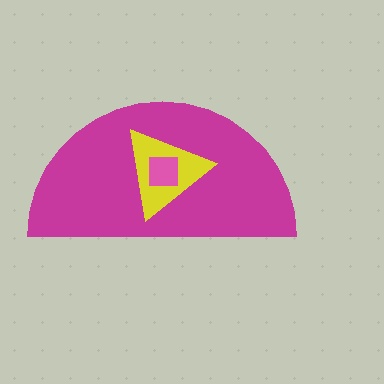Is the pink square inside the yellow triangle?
Yes.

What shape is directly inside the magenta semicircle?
The yellow triangle.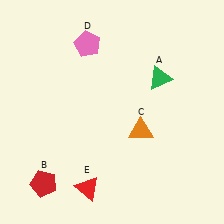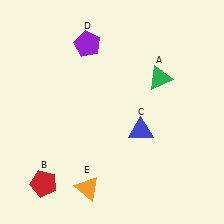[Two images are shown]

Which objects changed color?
C changed from orange to blue. D changed from pink to purple. E changed from red to orange.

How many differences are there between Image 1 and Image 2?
There are 3 differences between the two images.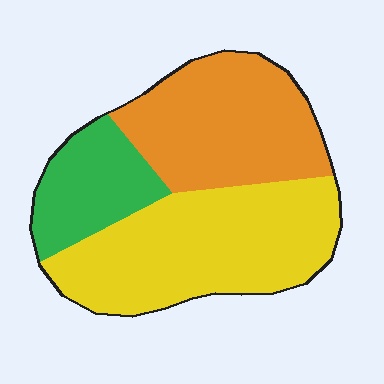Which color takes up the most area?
Yellow, at roughly 45%.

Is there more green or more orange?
Orange.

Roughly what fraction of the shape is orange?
Orange covers 36% of the shape.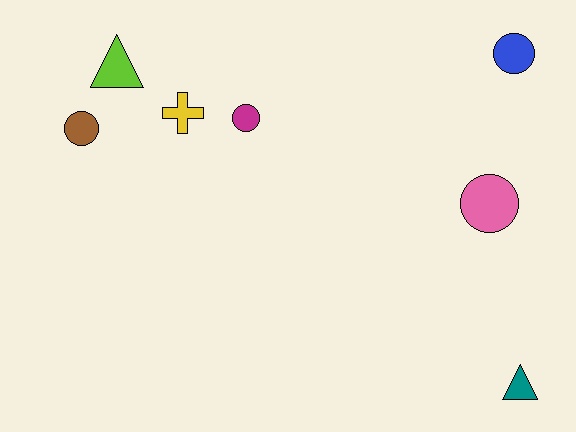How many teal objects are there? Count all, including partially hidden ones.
There is 1 teal object.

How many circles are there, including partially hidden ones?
There are 4 circles.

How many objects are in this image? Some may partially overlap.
There are 7 objects.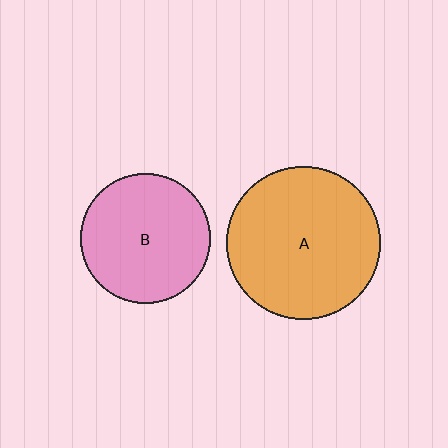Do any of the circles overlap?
No, none of the circles overlap.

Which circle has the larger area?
Circle A (orange).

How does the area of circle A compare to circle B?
Approximately 1.4 times.